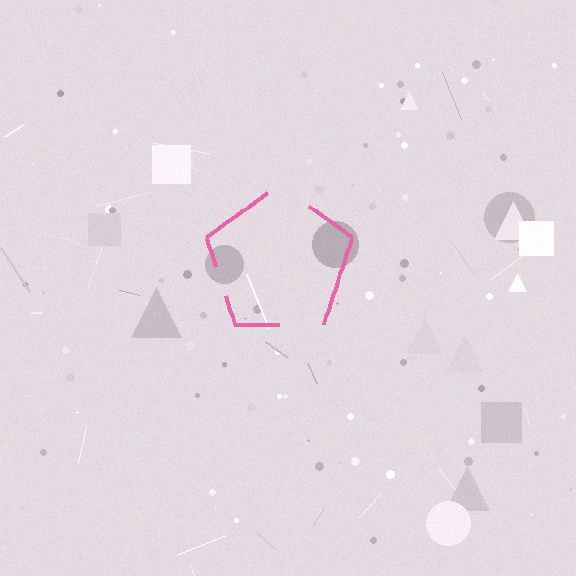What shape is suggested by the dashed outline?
The dashed outline suggests a pentagon.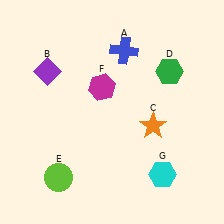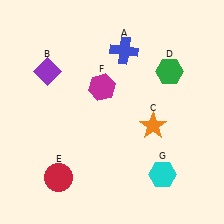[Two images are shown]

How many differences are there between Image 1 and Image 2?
There is 1 difference between the two images.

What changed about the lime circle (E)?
In Image 1, E is lime. In Image 2, it changed to red.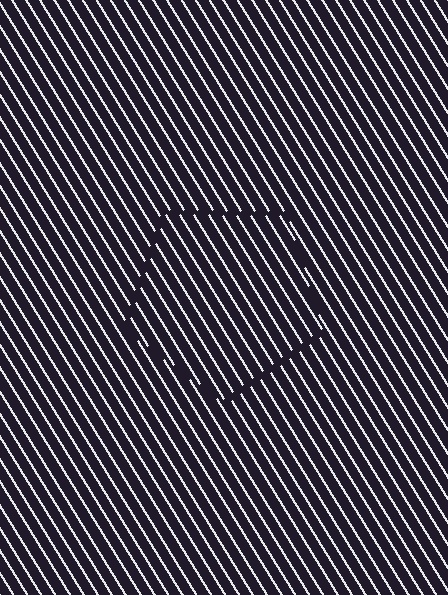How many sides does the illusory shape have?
5 sides — the line-ends trace a pentagon.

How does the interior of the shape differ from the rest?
The interior of the shape contains the same grating, shifted by half a period — the contour is defined by the phase discontinuity where line-ends from the inner and outer gratings abut.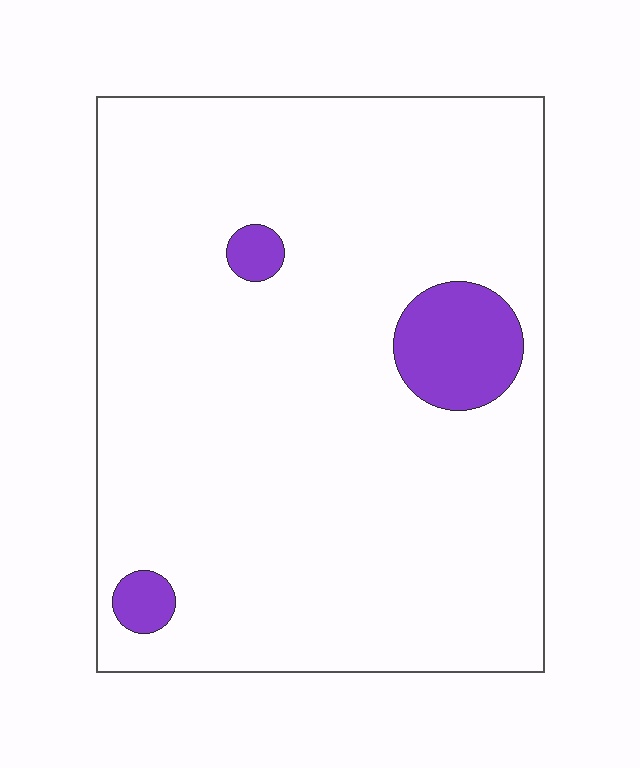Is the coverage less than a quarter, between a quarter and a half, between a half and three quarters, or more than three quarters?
Less than a quarter.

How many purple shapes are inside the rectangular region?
3.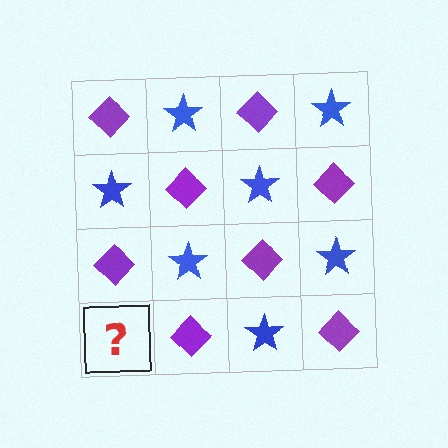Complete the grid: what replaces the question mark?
The question mark should be replaced with a blue star.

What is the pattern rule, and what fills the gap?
The rule is that it alternates purple diamond and blue star in a checkerboard pattern. The gap should be filled with a blue star.